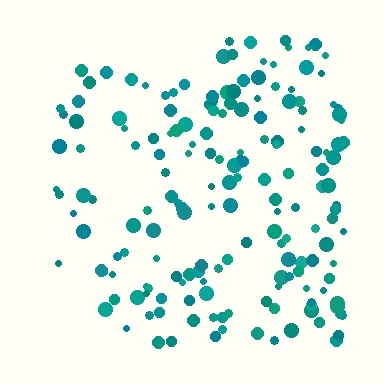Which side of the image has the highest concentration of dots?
The right.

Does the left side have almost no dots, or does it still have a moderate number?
Still a moderate number, just noticeably fewer than the right.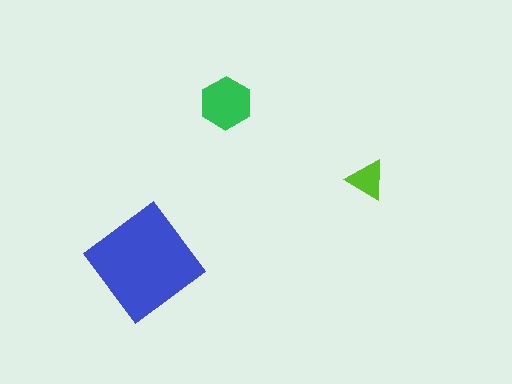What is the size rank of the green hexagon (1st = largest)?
2nd.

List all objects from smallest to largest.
The lime triangle, the green hexagon, the blue diamond.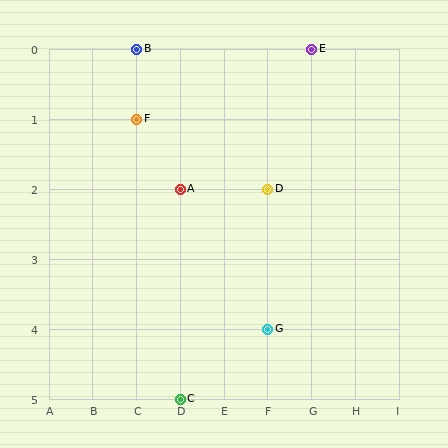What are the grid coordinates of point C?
Point C is at grid coordinates (D, 5).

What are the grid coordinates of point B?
Point B is at grid coordinates (C, 0).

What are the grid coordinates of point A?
Point A is at grid coordinates (D, 2).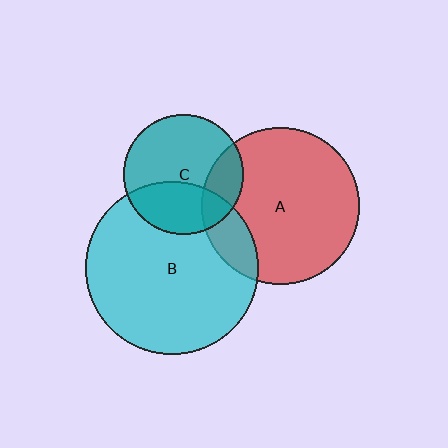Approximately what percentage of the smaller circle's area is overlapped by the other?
Approximately 35%.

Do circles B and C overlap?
Yes.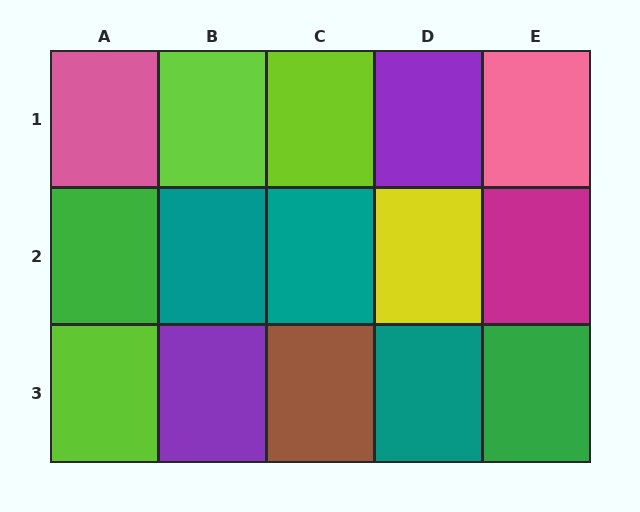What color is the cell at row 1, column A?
Pink.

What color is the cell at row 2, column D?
Yellow.